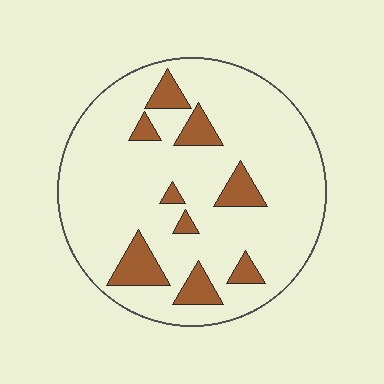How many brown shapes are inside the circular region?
9.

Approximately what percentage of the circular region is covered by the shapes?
Approximately 15%.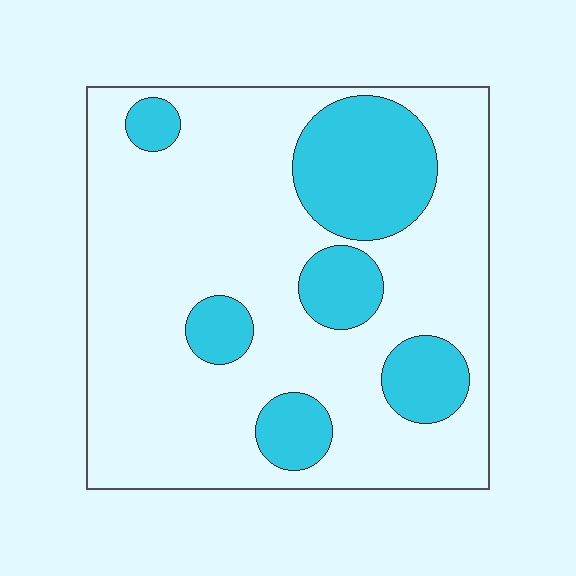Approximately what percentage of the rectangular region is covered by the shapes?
Approximately 25%.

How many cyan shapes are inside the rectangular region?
6.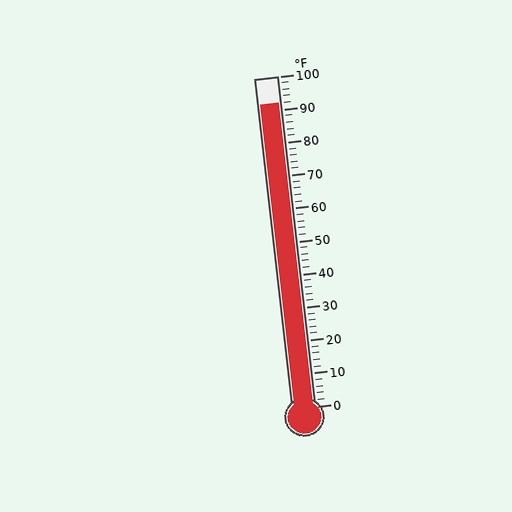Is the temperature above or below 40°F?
The temperature is above 40°F.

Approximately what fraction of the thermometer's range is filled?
The thermometer is filled to approximately 90% of its range.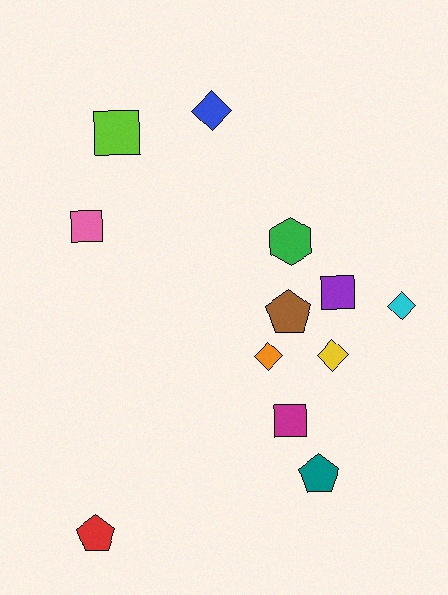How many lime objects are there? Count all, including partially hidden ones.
There is 1 lime object.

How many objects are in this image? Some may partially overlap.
There are 12 objects.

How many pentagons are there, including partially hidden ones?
There are 3 pentagons.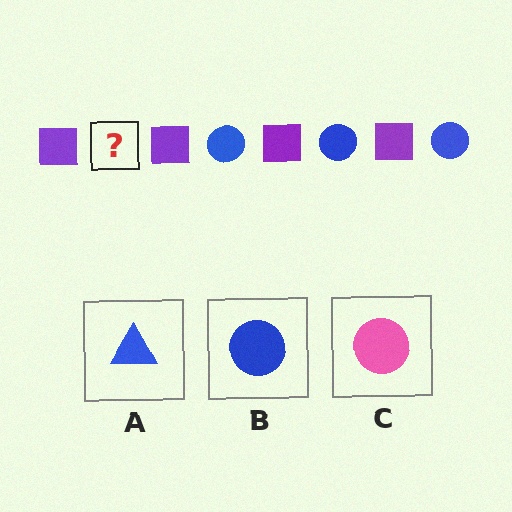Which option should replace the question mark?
Option B.